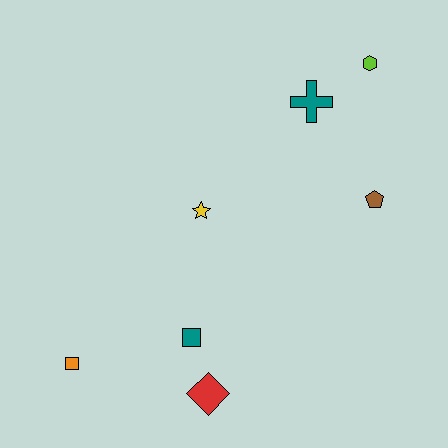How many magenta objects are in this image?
There are no magenta objects.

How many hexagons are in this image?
There is 1 hexagon.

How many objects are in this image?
There are 7 objects.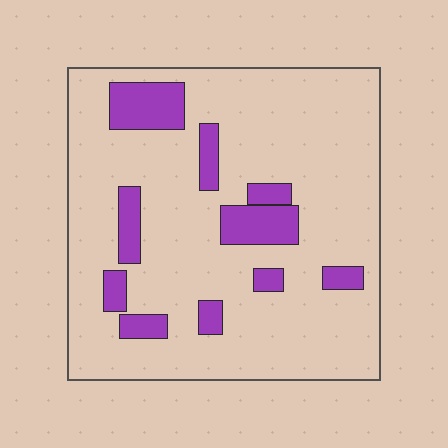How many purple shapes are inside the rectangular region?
10.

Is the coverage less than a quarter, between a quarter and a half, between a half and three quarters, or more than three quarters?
Less than a quarter.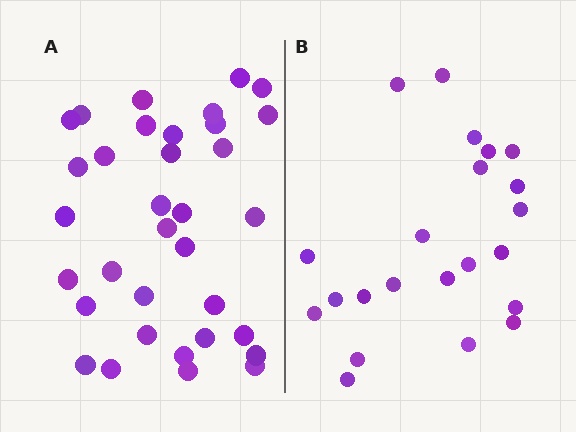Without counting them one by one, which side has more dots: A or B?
Region A (the left region) has more dots.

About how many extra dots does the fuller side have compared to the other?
Region A has roughly 12 or so more dots than region B.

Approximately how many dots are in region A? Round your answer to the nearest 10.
About 30 dots. (The exact count is 34, which rounds to 30.)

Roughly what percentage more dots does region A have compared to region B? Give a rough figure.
About 55% more.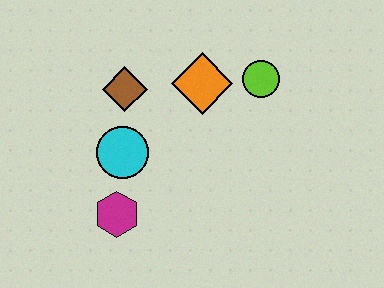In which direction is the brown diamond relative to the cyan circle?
The brown diamond is above the cyan circle.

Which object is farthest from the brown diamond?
The lime circle is farthest from the brown diamond.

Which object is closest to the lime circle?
The orange diamond is closest to the lime circle.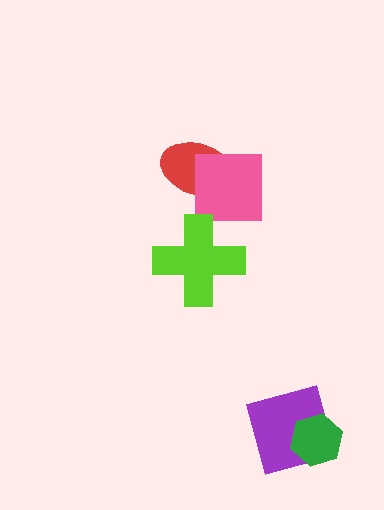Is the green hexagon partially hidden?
No, no other shape covers it.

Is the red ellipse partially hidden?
Yes, it is partially covered by another shape.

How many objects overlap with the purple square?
1 object overlaps with the purple square.